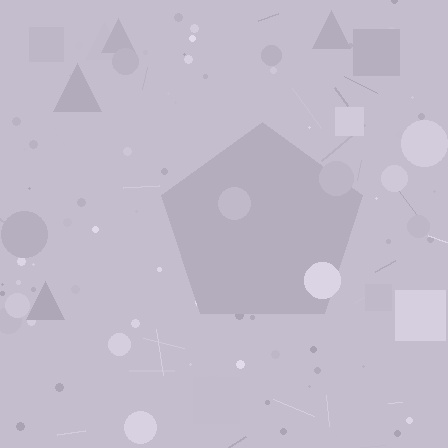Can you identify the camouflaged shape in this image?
The camouflaged shape is a pentagon.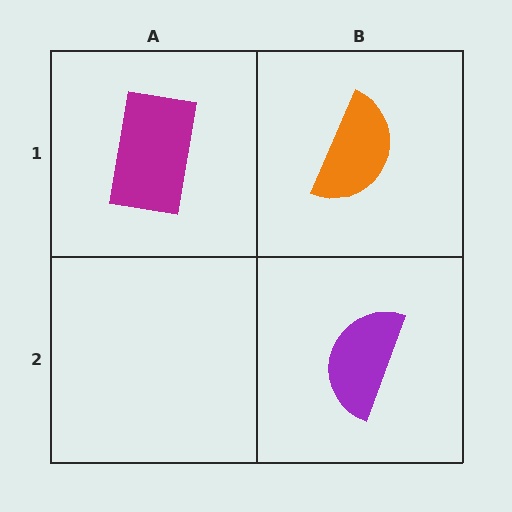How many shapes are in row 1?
2 shapes.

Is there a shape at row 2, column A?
No, that cell is empty.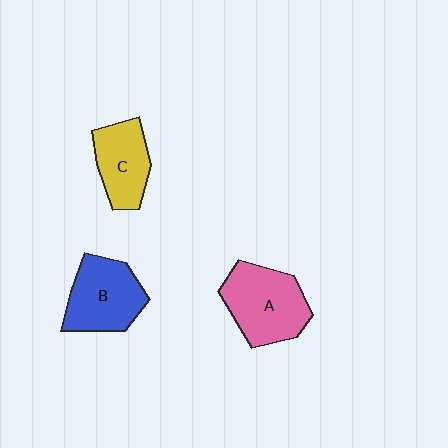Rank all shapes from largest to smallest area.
From largest to smallest: A (pink), B (blue), C (yellow).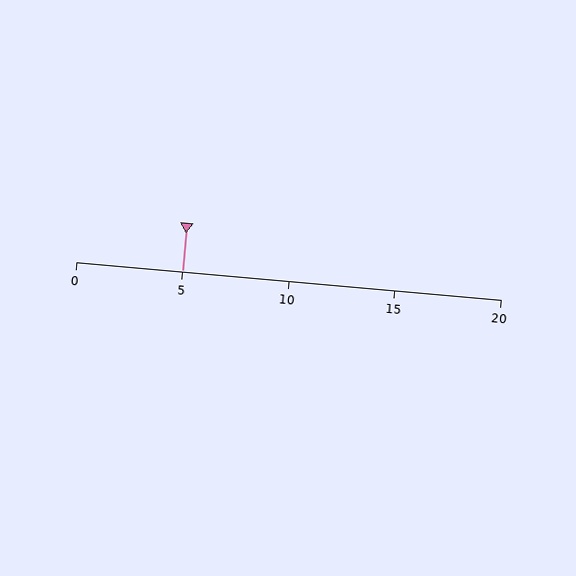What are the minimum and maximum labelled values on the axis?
The axis runs from 0 to 20.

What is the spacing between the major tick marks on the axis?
The major ticks are spaced 5 apart.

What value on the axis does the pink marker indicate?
The marker indicates approximately 5.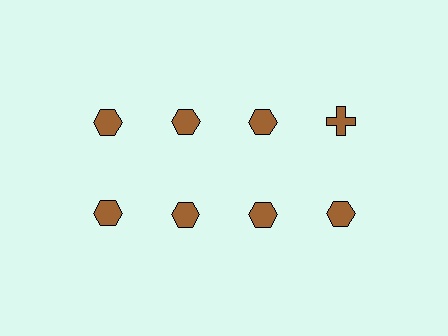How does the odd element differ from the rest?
It has a different shape: cross instead of hexagon.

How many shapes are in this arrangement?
There are 8 shapes arranged in a grid pattern.